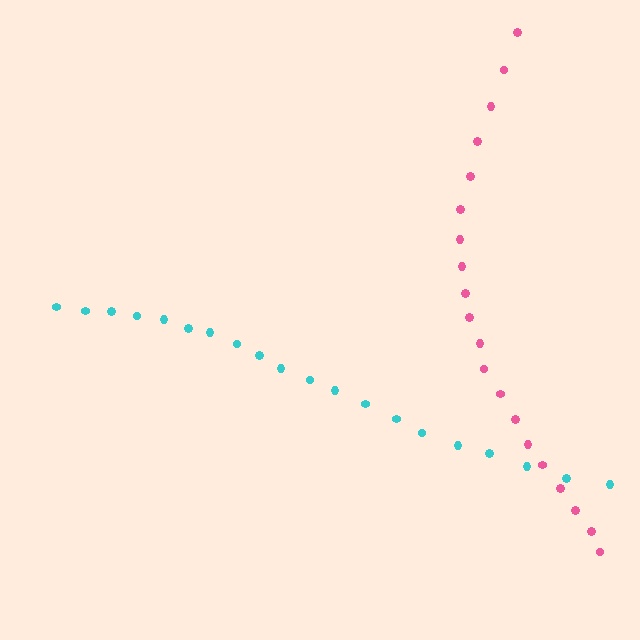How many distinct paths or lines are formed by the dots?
There are 2 distinct paths.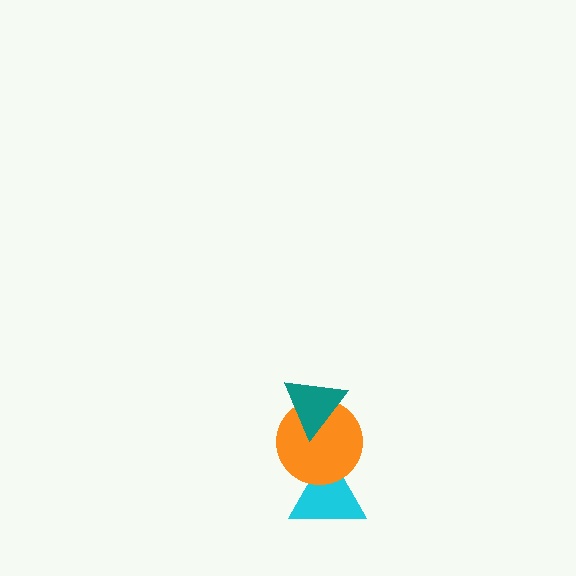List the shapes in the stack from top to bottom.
From top to bottom: the teal triangle, the orange circle, the cyan triangle.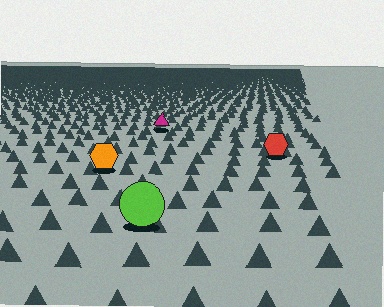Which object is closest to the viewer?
The lime circle is closest. The texture marks near it are larger and more spread out.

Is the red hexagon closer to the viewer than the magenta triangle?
Yes. The red hexagon is closer — you can tell from the texture gradient: the ground texture is coarser near it.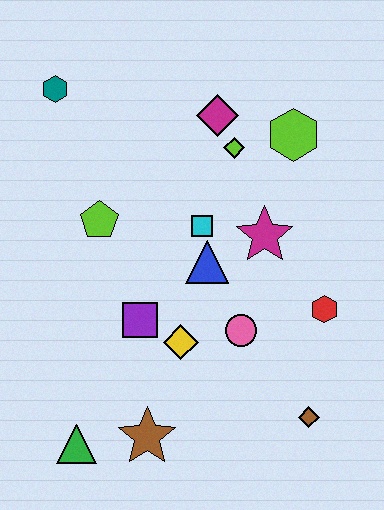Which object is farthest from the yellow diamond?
The teal hexagon is farthest from the yellow diamond.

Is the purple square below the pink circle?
No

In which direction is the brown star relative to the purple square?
The brown star is below the purple square.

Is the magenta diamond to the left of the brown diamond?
Yes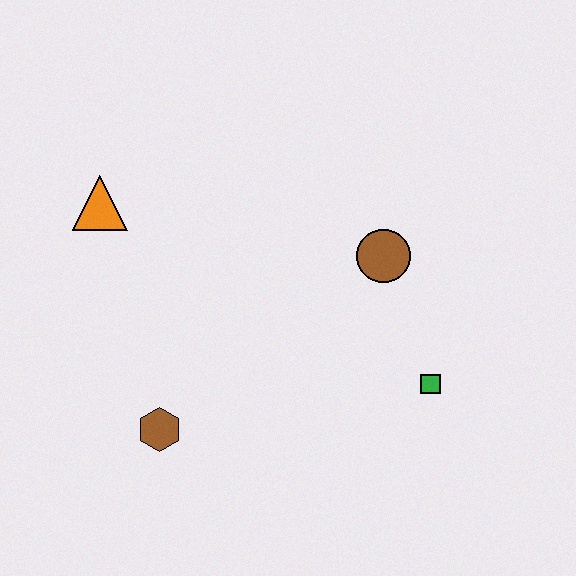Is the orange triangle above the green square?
Yes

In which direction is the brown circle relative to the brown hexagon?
The brown circle is to the right of the brown hexagon.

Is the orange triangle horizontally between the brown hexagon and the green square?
No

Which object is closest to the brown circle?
The green square is closest to the brown circle.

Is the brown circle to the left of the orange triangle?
No